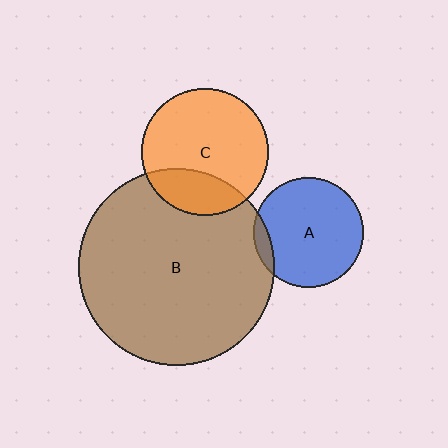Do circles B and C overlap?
Yes.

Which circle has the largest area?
Circle B (brown).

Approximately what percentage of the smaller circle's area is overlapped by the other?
Approximately 25%.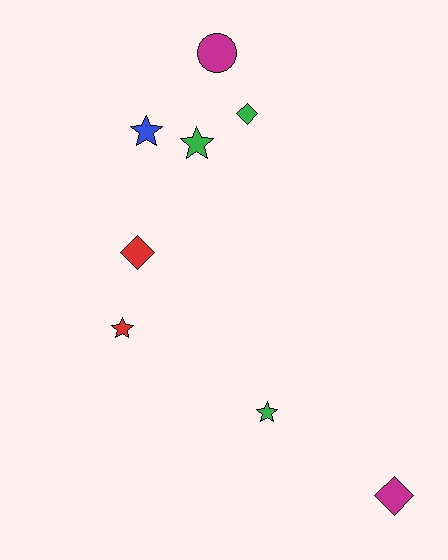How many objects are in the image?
There are 8 objects.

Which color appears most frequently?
Green, with 3 objects.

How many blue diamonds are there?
There are no blue diamonds.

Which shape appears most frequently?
Star, with 4 objects.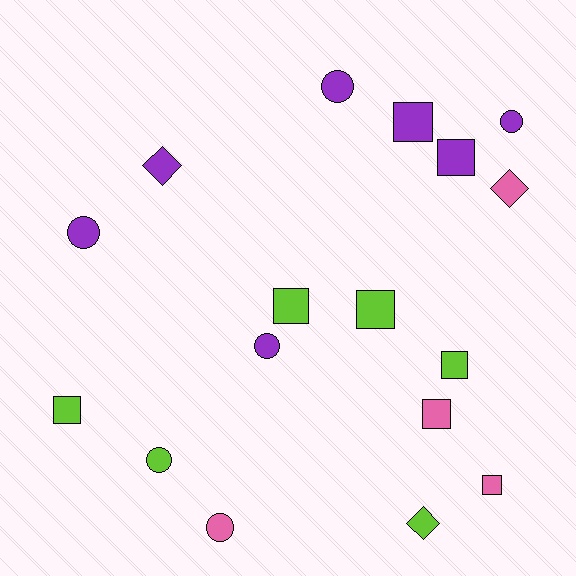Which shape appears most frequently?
Square, with 8 objects.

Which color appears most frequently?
Purple, with 7 objects.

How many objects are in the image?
There are 17 objects.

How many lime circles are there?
There is 1 lime circle.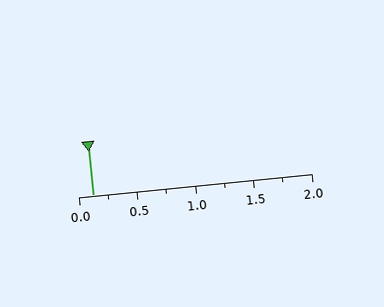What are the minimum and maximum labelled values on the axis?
The axis runs from 0.0 to 2.0.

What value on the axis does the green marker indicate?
The marker indicates approximately 0.12.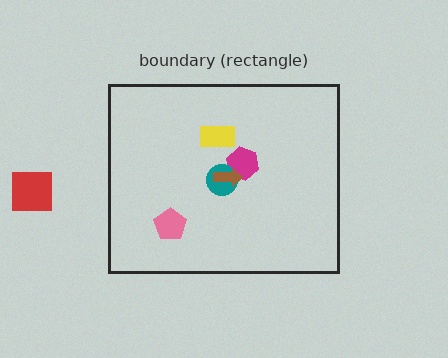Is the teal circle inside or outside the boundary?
Inside.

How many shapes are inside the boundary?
5 inside, 1 outside.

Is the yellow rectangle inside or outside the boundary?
Inside.